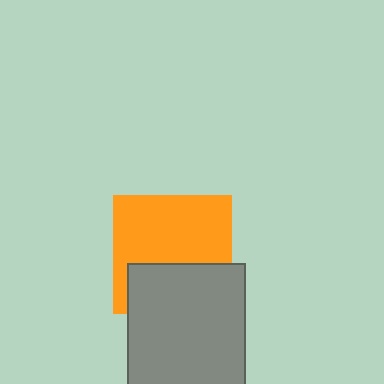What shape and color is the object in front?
The object in front is a gray rectangle.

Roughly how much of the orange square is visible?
About half of it is visible (roughly 63%).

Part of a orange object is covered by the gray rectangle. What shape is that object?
It is a square.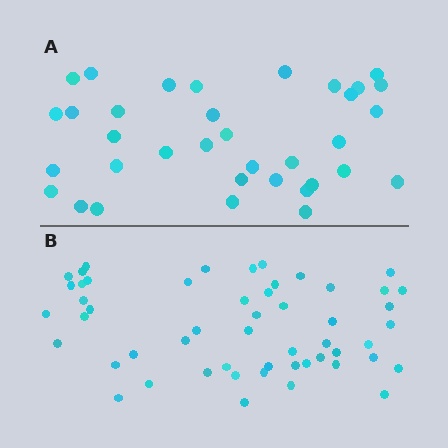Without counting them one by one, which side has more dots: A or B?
Region B (the bottom region) has more dots.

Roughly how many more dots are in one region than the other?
Region B has approximately 20 more dots than region A.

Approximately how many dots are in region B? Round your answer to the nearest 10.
About 50 dots. (The exact count is 53, which rounds to 50.)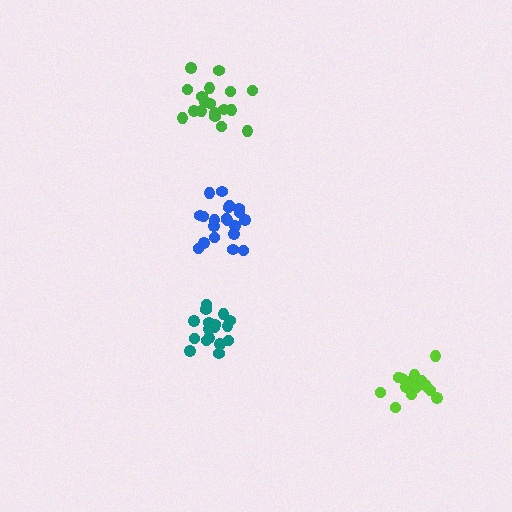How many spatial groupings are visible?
There are 4 spatial groupings.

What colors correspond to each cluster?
The clusters are colored: teal, blue, lime, green.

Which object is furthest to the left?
The teal cluster is leftmost.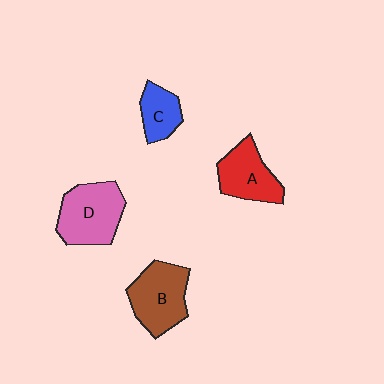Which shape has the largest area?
Shape D (pink).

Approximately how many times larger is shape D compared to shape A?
Approximately 1.3 times.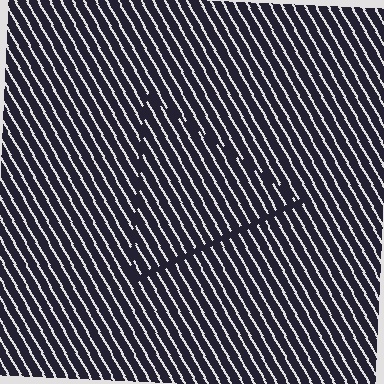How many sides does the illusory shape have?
3 sides — the line-ends trace a triangle.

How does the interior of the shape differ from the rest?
The interior of the shape contains the same grating, shifted by half a period — the contour is defined by the phase discontinuity where line-ends from the inner and outer gratings abut.